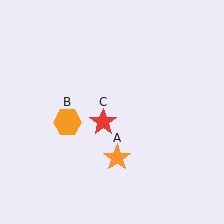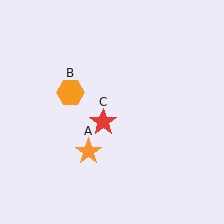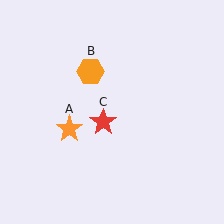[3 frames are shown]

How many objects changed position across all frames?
2 objects changed position: orange star (object A), orange hexagon (object B).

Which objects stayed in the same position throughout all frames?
Red star (object C) remained stationary.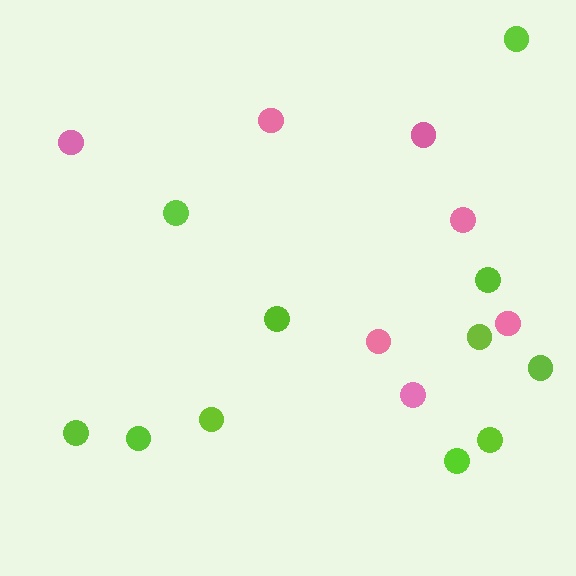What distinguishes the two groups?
There are 2 groups: one group of pink circles (7) and one group of lime circles (11).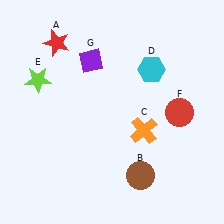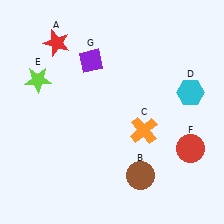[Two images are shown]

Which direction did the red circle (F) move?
The red circle (F) moved down.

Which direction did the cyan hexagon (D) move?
The cyan hexagon (D) moved right.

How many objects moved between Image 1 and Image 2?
2 objects moved between the two images.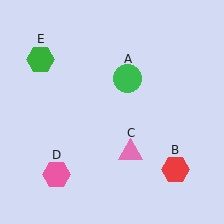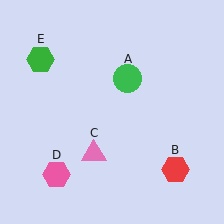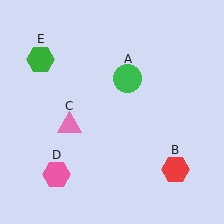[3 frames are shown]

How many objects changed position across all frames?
1 object changed position: pink triangle (object C).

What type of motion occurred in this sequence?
The pink triangle (object C) rotated clockwise around the center of the scene.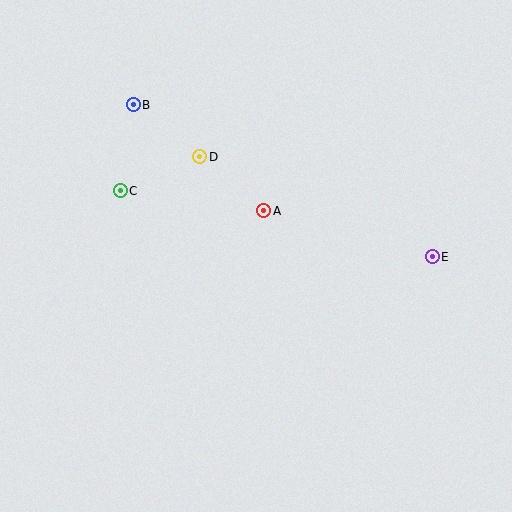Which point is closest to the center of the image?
Point A at (264, 211) is closest to the center.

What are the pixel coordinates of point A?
Point A is at (264, 211).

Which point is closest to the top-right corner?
Point E is closest to the top-right corner.